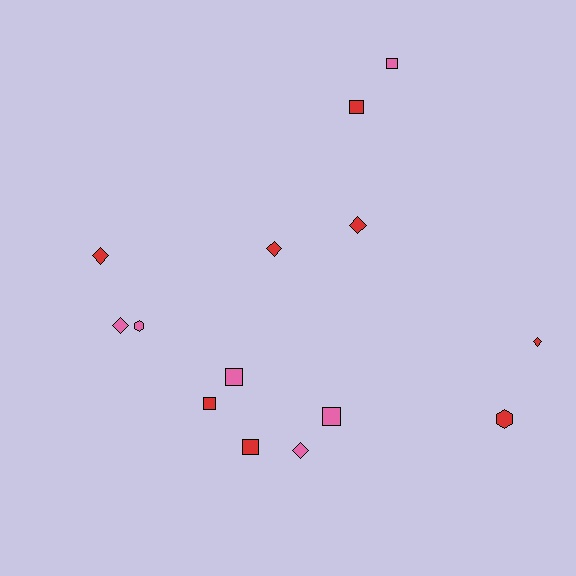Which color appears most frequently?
Red, with 8 objects.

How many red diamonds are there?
There are 4 red diamonds.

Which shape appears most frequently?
Diamond, with 6 objects.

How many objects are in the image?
There are 14 objects.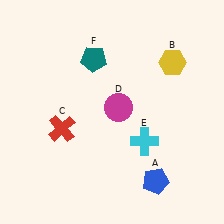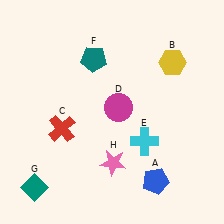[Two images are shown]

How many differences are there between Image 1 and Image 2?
There are 2 differences between the two images.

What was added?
A teal diamond (G), a pink star (H) were added in Image 2.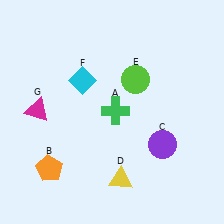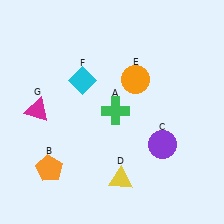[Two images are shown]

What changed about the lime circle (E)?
In Image 1, E is lime. In Image 2, it changed to orange.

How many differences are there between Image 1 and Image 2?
There is 1 difference between the two images.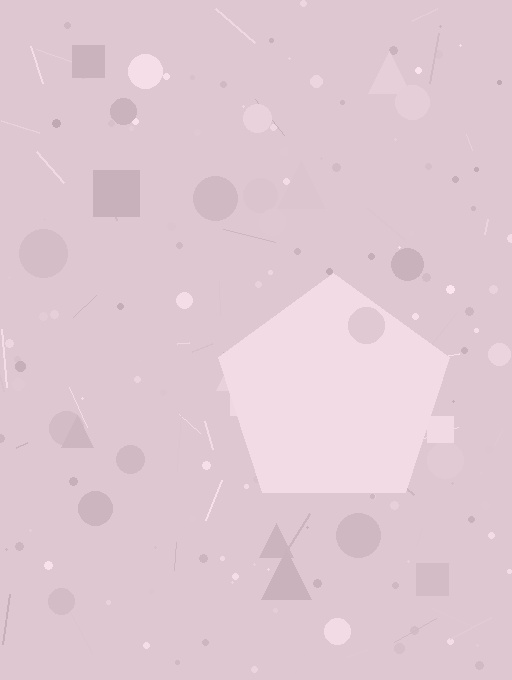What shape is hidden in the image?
A pentagon is hidden in the image.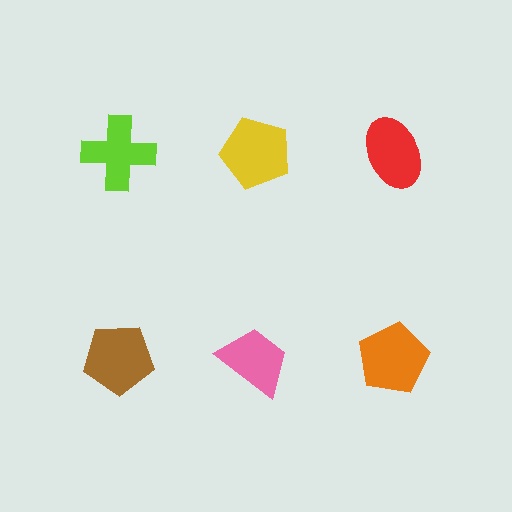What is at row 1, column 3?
A red ellipse.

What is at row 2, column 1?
A brown pentagon.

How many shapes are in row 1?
3 shapes.